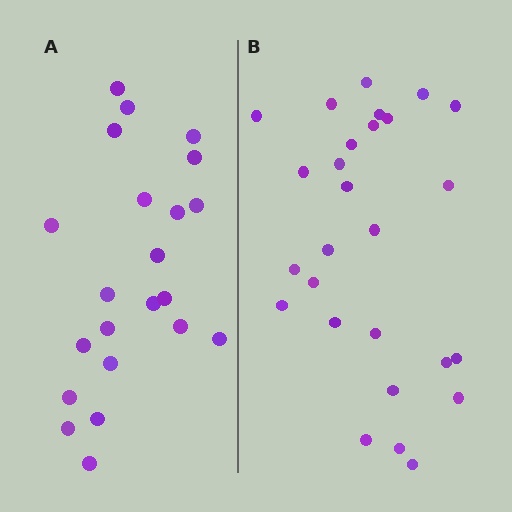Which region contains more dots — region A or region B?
Region B (the right region) has more dots.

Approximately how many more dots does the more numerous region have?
Region B has about 5 more dots than region A.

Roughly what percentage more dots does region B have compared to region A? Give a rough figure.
About 25% more.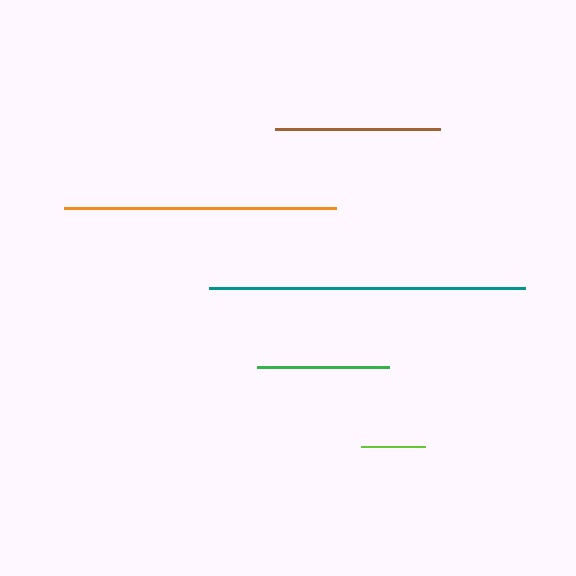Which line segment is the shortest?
The lime line is the shortest at approximately 64 pixels.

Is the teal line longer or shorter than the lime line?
The teal line is longer than the lime line.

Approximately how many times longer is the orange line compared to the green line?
The orange line is approximately 2.1 times the length of the green line.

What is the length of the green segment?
The green segment is approximately 132 pixels long.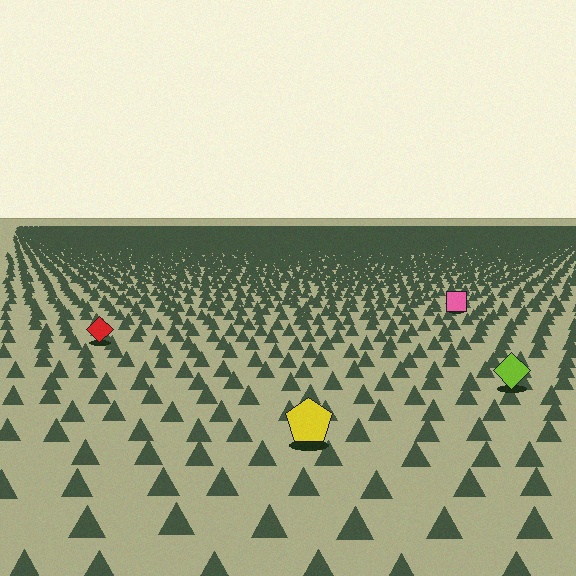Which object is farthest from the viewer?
The pink square is farthest from the viewer. It appears smaller and the ground texture around it is denser.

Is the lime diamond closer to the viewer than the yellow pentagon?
No. The yellow pentagon is closer — you can tell from the texture gradient: the ground texture is coarser near it.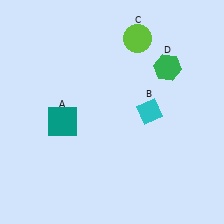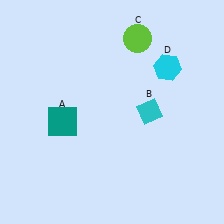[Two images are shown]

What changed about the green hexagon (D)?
In Image 1, D is green. In Image 2, it changed to cyan.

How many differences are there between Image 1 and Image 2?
There is 1 difference between the two images.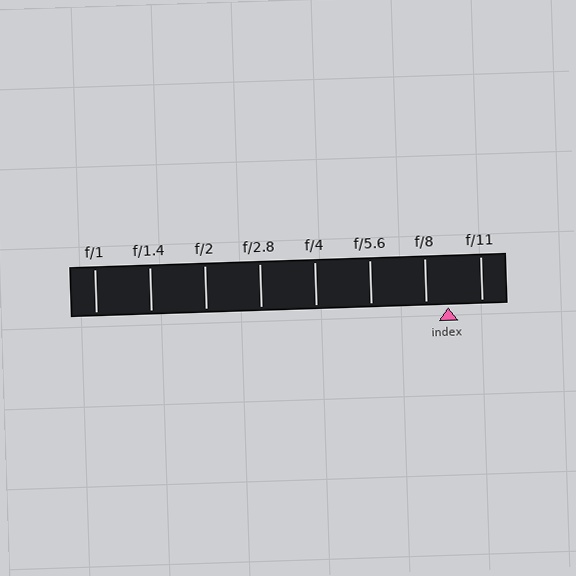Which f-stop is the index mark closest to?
The index mark is closest to f/8.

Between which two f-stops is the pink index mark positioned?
The index mark is between f/8 and f/11.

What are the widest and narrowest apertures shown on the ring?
The widest aperture shown is f/1 and the narrowest is f/11.